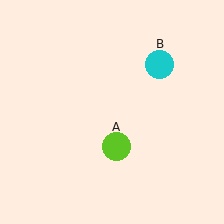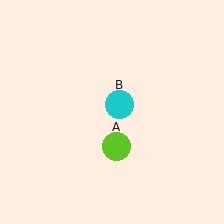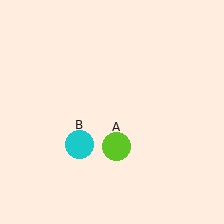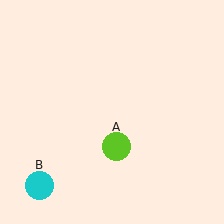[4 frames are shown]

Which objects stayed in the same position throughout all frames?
Lime circle (object A) remained stationary.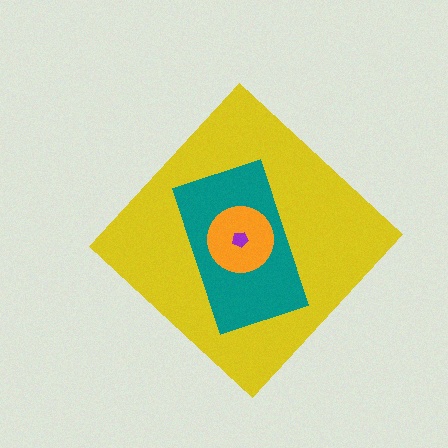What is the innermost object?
The purple pentagon.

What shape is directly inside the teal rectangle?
The orange circle.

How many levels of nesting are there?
4.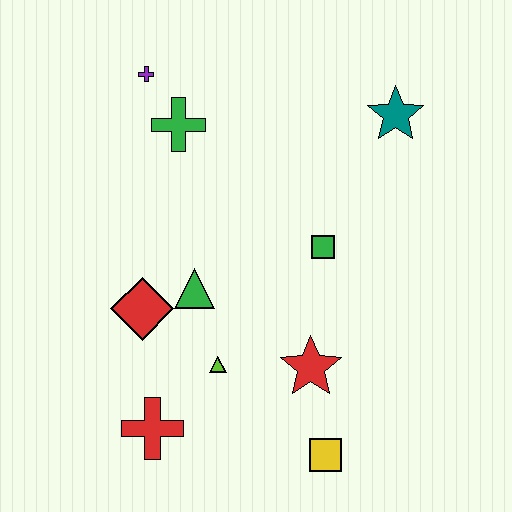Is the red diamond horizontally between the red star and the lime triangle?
No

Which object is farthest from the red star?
The purple cross is farthest from the red star.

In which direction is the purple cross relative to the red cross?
The purple cross is above the red cross.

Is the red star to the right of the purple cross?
Yes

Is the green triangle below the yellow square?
No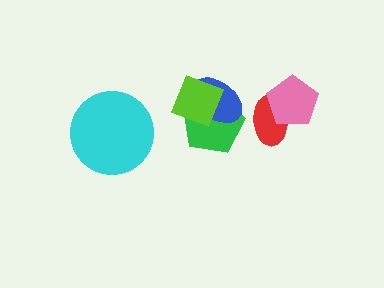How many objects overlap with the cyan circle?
0 objects overlap with the cyan circle.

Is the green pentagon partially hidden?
Yes, it is partially covered by another shape.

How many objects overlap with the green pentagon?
2 objects overlap with the green pentagon.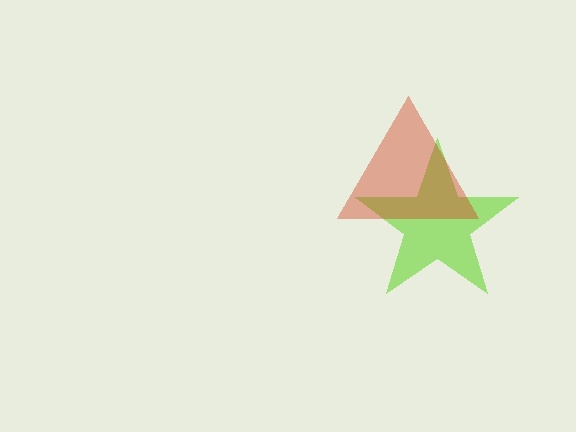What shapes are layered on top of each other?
The layered shapes are: a lime star, a red triangle.